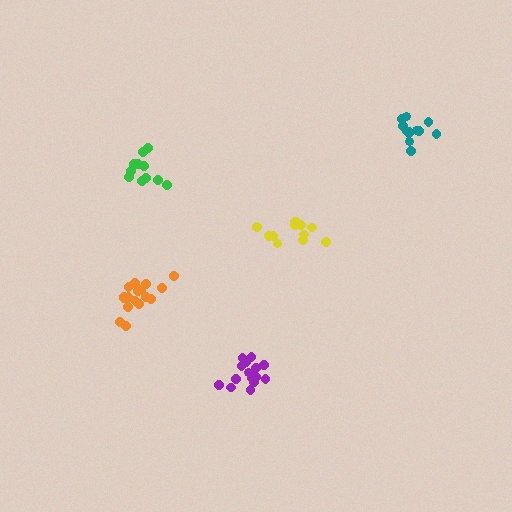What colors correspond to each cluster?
The clusters are colored: teal, orange, purple, green, yellow.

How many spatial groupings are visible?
There are 5 spatial groupings.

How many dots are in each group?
Group 1: 12 dots, Group 2: 17 dots, Group 3: 17 dots, Group 4: 11 dots, Group 5: 12 dots (69 total).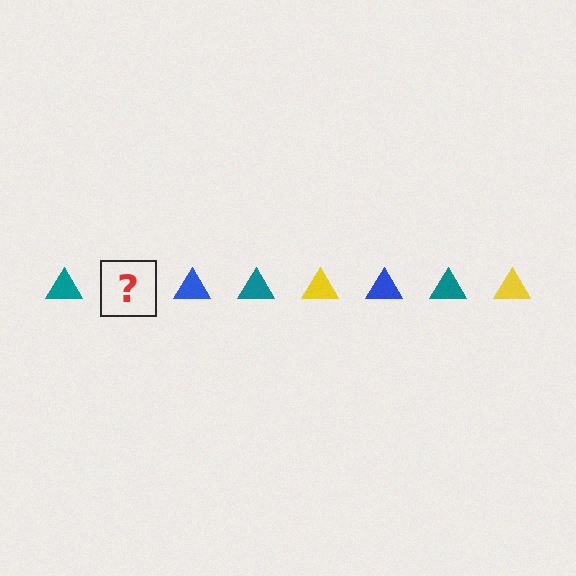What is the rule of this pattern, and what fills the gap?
The rule is that the pattern cycles through teal, yellow, blue triangles. The gap should be filled with a yellow triangle.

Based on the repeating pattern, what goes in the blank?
The blank should be a yellow triangle.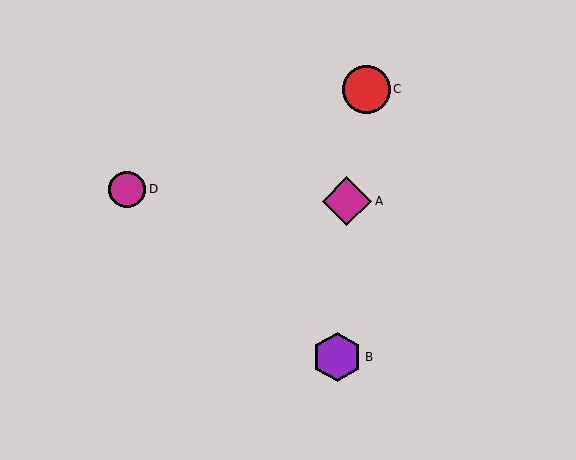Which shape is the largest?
The purple hexagon (labeled B) is the largest.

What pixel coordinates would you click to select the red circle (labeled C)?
Click at (366, 89) to select the red circle C.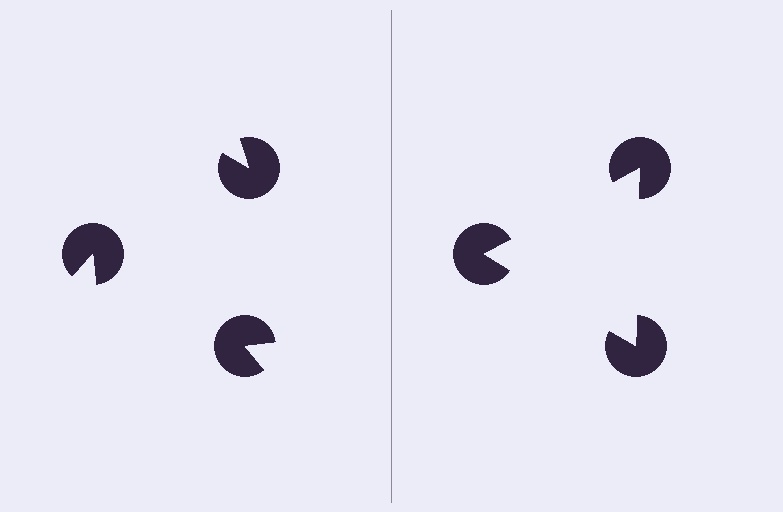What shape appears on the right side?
An illusory triangle.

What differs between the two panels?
The pac-man discs are positioned identically on both sides; only the wedge orientations differ. On the right they align to a triangle; on the left they are misaligned.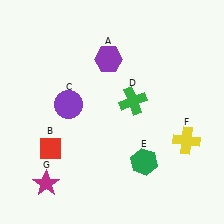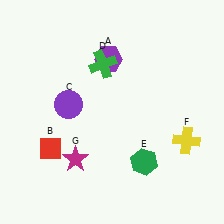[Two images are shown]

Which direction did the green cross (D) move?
The green cross (D) moved up.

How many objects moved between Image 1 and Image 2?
2 objects moved between the two images.